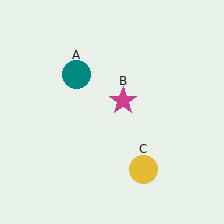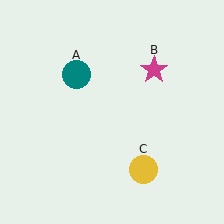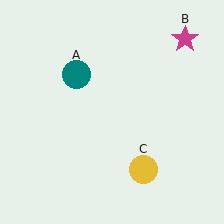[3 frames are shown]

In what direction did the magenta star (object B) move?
The magenta star (object B) moved up and to the right.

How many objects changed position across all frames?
1 object changed position: magenta star (object B).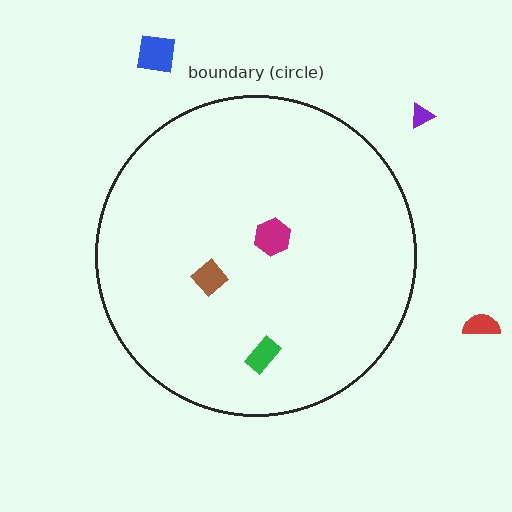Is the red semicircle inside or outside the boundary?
Outside.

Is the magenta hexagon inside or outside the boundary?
Inside.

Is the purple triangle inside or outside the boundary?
Outside.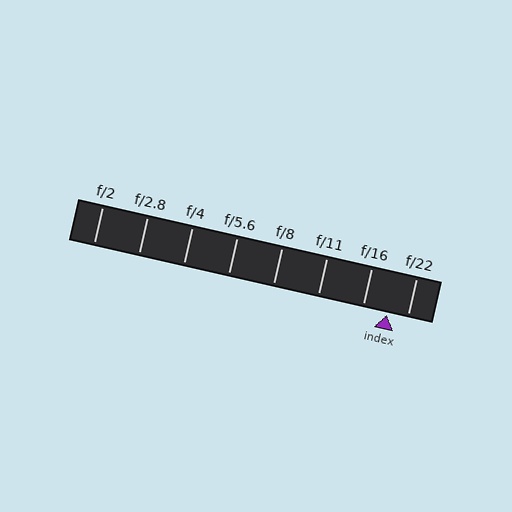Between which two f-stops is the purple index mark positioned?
The index mark is between f/16 and f/22.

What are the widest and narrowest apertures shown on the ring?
The widest aperture shown is f/2 and the narrowest is f/22.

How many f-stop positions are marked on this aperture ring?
There are 8 f-stop positions marked.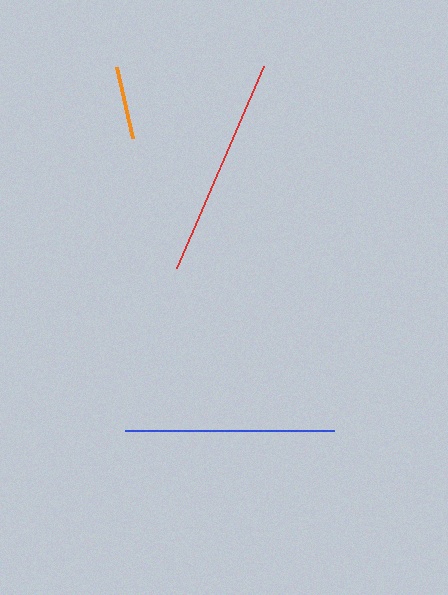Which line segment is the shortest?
The orange line is the shortest at approximately 73 pixels.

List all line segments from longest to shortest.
From longest to shortest: red, blue, orange.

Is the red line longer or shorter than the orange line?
The red line is longer than the orange line.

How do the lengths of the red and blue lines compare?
The red and blue lines are approximately the same length.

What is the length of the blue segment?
The blue segment is approximately 209 pixels long.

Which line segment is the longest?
The red line is the longest at approximately 220 pixels.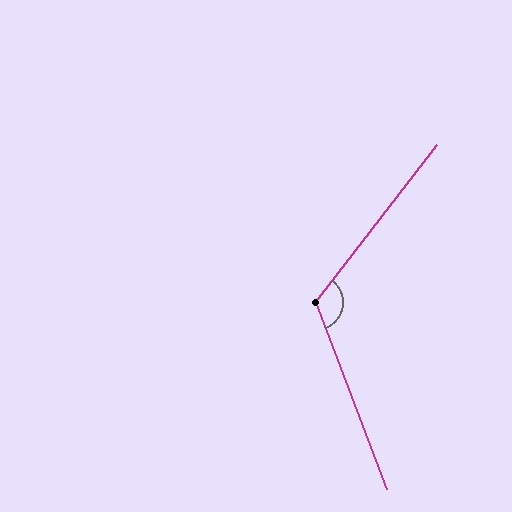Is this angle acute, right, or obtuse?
It is obtuse.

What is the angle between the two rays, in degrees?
Approximately 121 degrees.